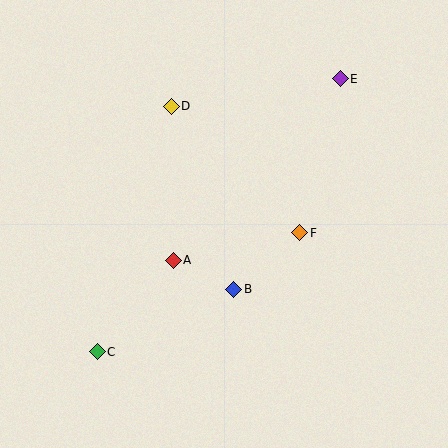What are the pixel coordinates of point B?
Point B is at (234, 289).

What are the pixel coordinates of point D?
Point D is at (171, 106).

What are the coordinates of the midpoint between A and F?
The midpoint between A and F is at (236, 247).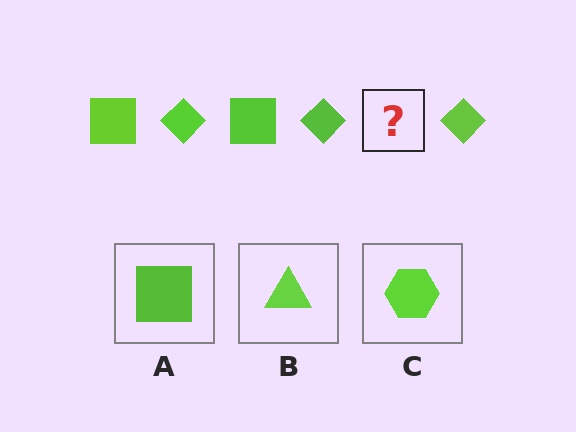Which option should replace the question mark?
Option A.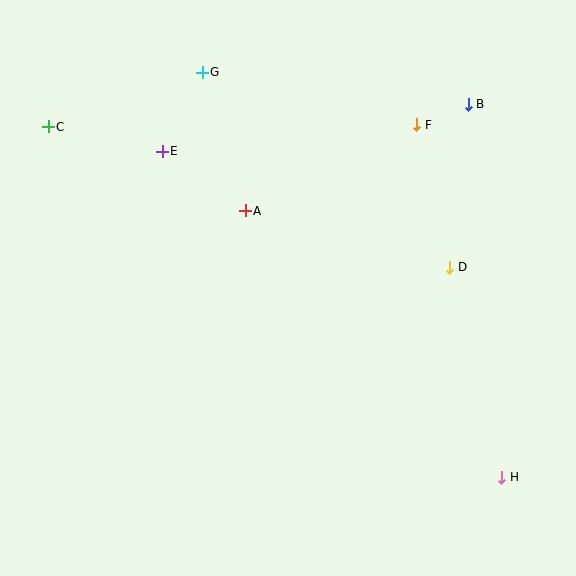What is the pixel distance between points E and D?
The distance between E and D is 310 pixels.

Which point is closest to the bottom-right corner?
Point H is closest to the bottom-right corner.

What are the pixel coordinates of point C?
Point C is at (48, 127).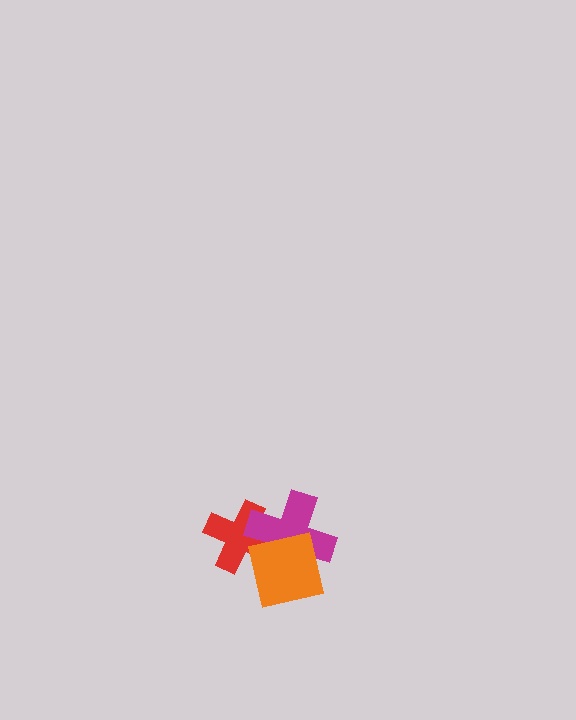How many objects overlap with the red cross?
2 objects overlap with the red cross.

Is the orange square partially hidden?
No, no other shape covers it.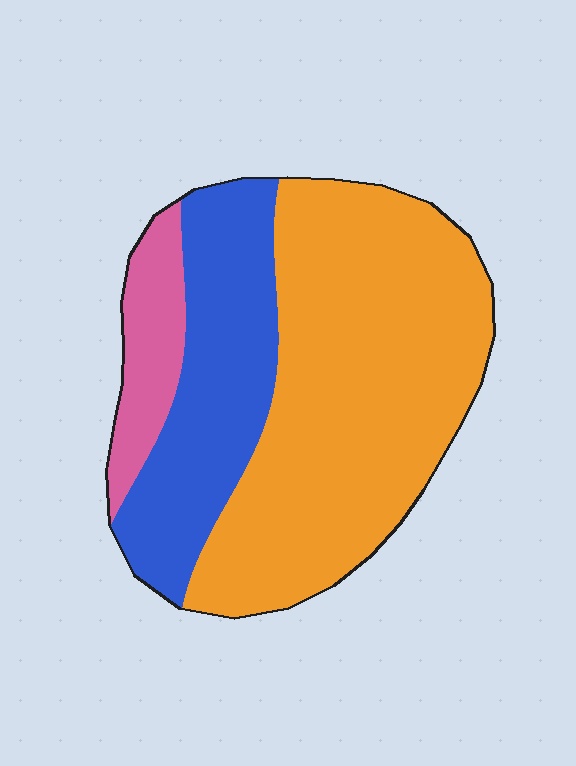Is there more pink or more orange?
Orange.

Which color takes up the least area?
Pink, at roughly 10%.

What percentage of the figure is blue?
Blue takes up about one quarter (1/4) of the figure.